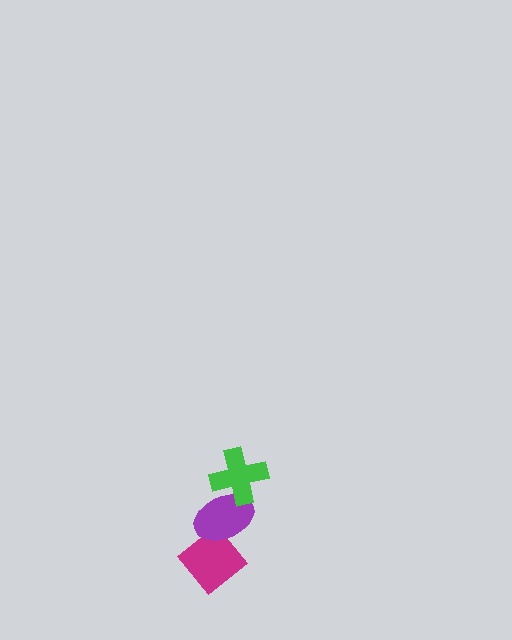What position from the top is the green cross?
The green cross is 1st from the top.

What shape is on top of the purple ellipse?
The green cross is on top of the purple ellipse.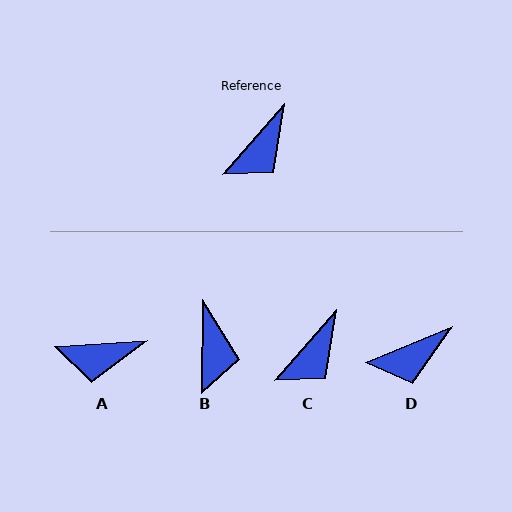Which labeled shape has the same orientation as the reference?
C.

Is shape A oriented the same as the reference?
No, it is off by about 45 degrees.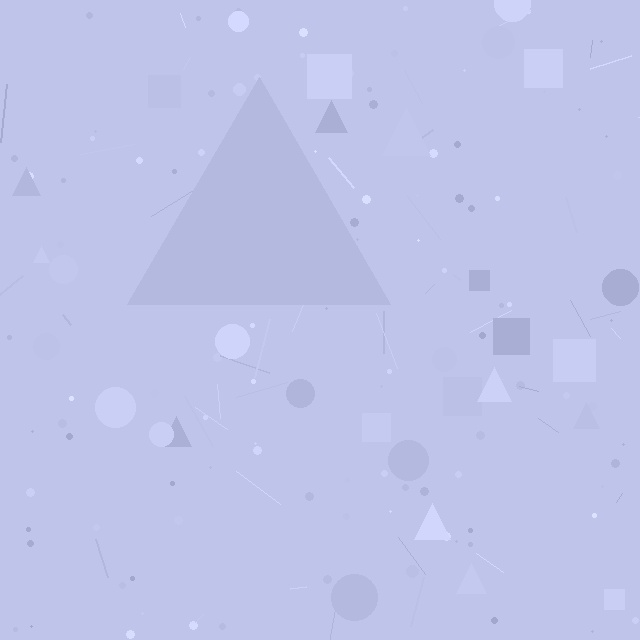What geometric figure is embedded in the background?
A triangle is embedded in the background.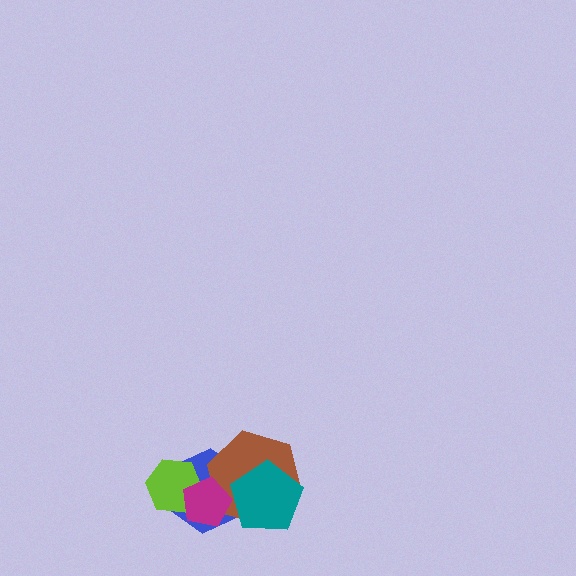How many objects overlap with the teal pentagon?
2 objects overlap with the teal pentagon.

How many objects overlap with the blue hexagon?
4 objects overlap with the blue hexagon.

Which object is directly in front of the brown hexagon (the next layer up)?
The teal pentagon is directly in front of the brown hexagon.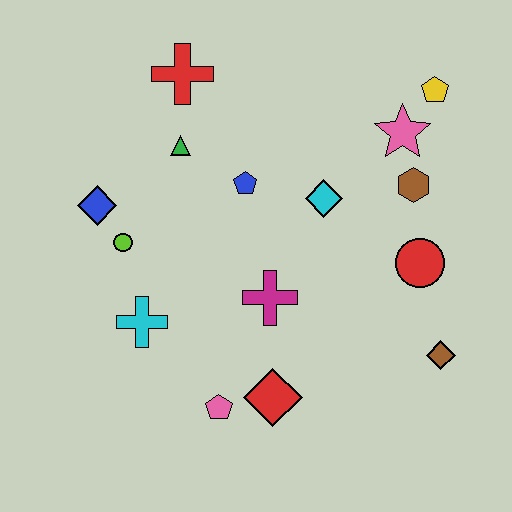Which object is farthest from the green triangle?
The brown diamond is farthest from the green triangle.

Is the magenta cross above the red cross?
No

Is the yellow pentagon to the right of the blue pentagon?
Yes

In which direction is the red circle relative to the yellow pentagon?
The red circle is below the yellow pentagon.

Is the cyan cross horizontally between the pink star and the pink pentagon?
No